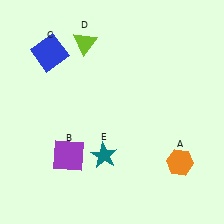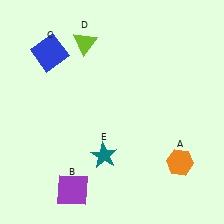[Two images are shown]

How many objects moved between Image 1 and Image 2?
1 object moved between the two images.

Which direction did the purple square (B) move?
The purple square (B) moved down.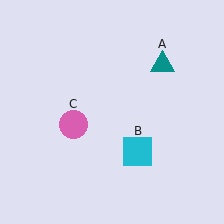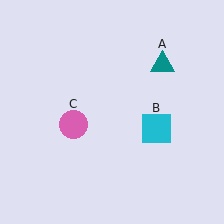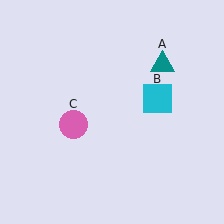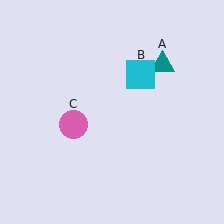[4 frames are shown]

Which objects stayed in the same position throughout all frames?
Teal triangle (object A) and pink circle (object C) remained stationary.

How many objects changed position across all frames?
1 object changed position: cyan square (object B).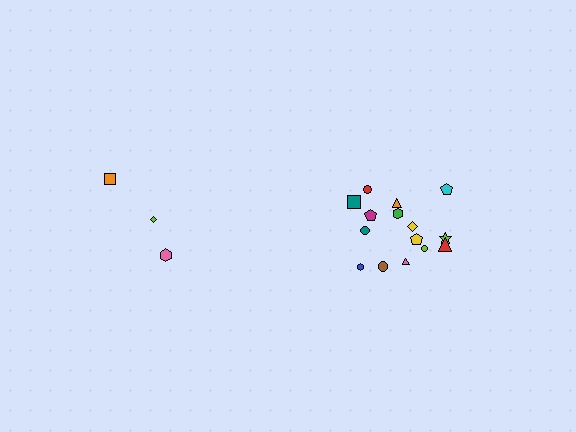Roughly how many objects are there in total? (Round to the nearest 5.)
Roughly 20 objects in total.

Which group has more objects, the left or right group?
The right group.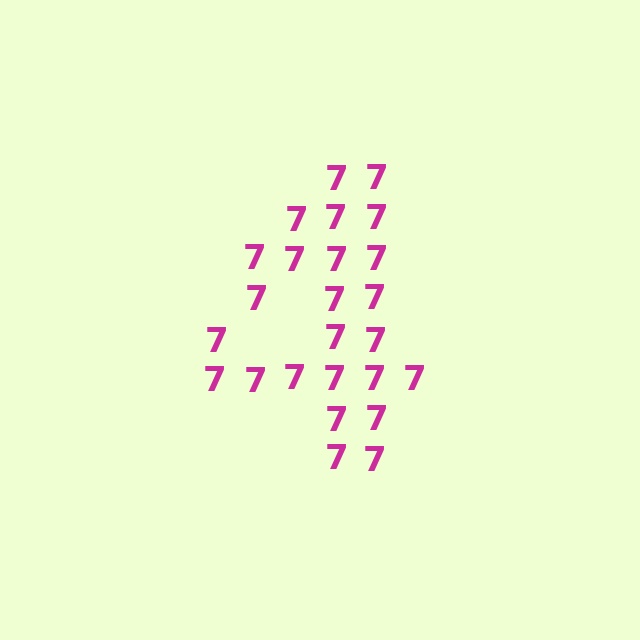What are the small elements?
The small elements are digit 7's.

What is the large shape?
The large shape is the digit 4.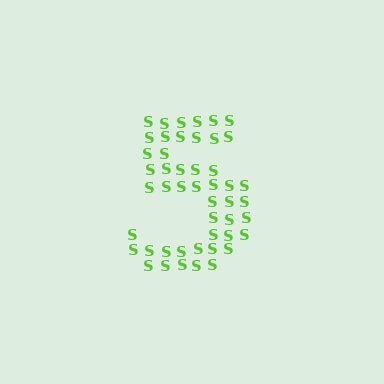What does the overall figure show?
The overall figure shows the digit 5.